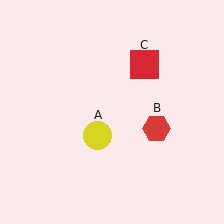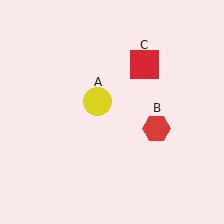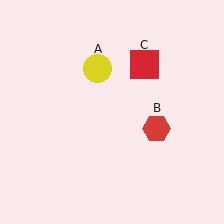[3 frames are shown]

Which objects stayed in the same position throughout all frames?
Red hexagon (object B) and red square (object C) remained stationary.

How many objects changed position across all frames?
1 object changed position: yellow circle (object A).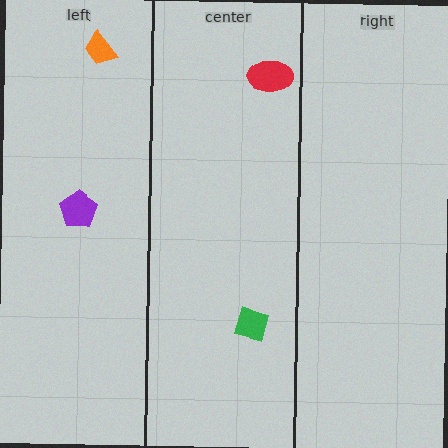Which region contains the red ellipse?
The center region.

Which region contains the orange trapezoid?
The left region.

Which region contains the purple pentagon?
The left region.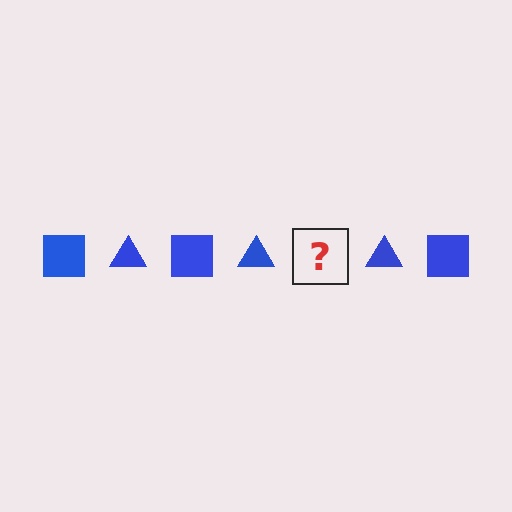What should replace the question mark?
The question mark should be replaced with a blue square.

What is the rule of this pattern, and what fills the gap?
The rule is that the pattern cycles through square, triangle shapes in blue. The gap should be filled with a blue square.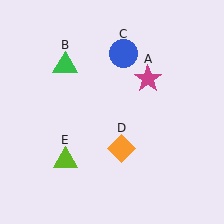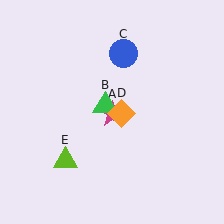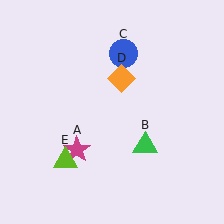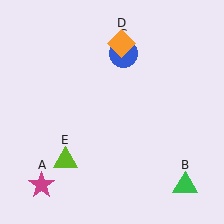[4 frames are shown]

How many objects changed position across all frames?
3 objects changed position: magenta star (object A), green triangle (object B), orange diamond (object D).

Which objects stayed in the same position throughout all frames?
Blue circle (object C) and lime triangle (object E) remained stationary.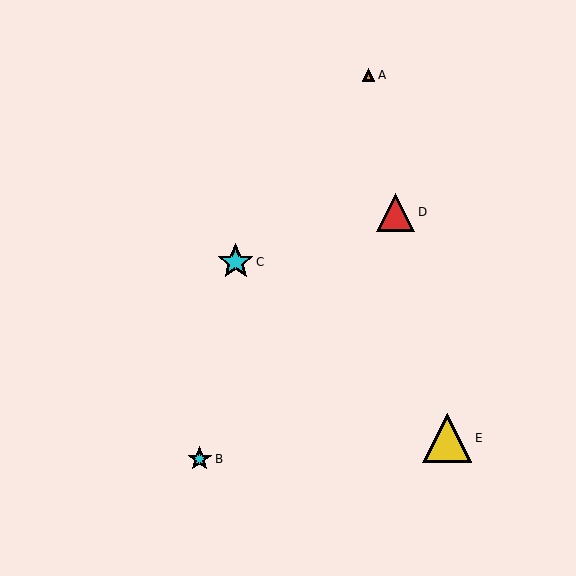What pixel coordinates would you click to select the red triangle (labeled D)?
Click at (396, 212) to select the red triangle D.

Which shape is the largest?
The yellow triangle (labeled E) is the largest.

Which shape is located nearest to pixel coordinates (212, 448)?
The cyan star (labeled B) at (200, 459) is nearest to that location.